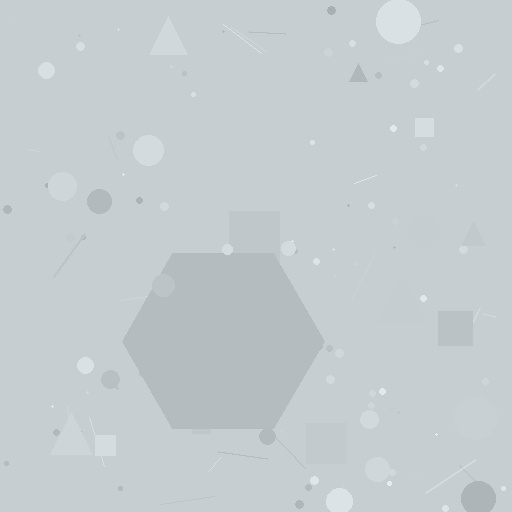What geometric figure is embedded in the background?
A hexagon is embedded in the background.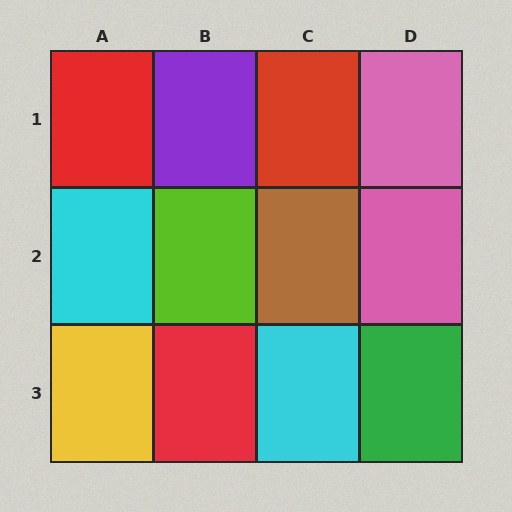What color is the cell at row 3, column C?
Cyan.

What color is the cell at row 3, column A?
Yellow.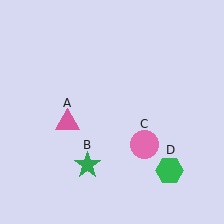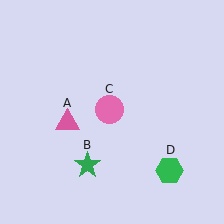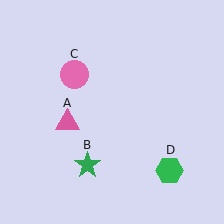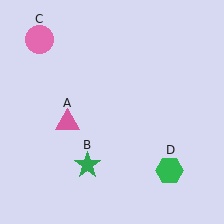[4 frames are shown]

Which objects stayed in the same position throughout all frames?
Pink triangle (object A) and green star (object B) and green hexagon (object D) remained stationary.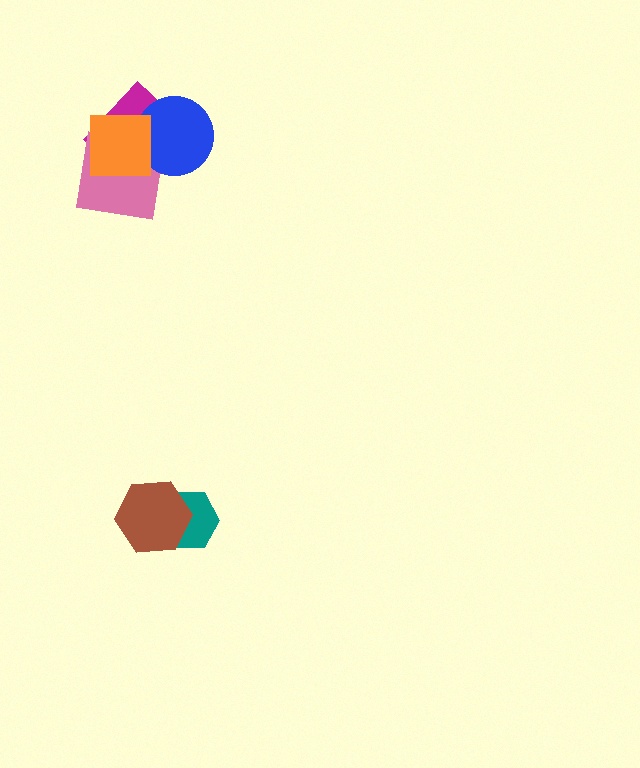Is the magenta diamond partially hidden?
Yes, it is partially covered by another shape.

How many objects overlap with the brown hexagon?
1 object overlaps with the brown hexagon.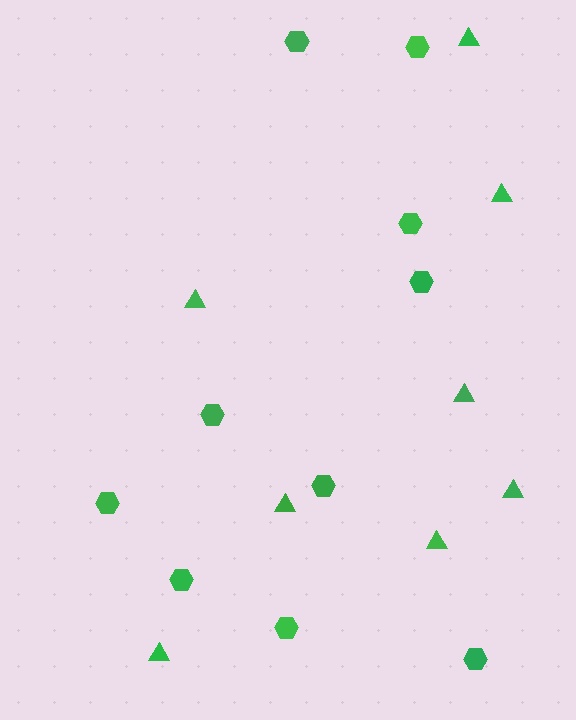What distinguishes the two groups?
There are 2 groups: one group of hexagons (10) and one group of triangles (8).